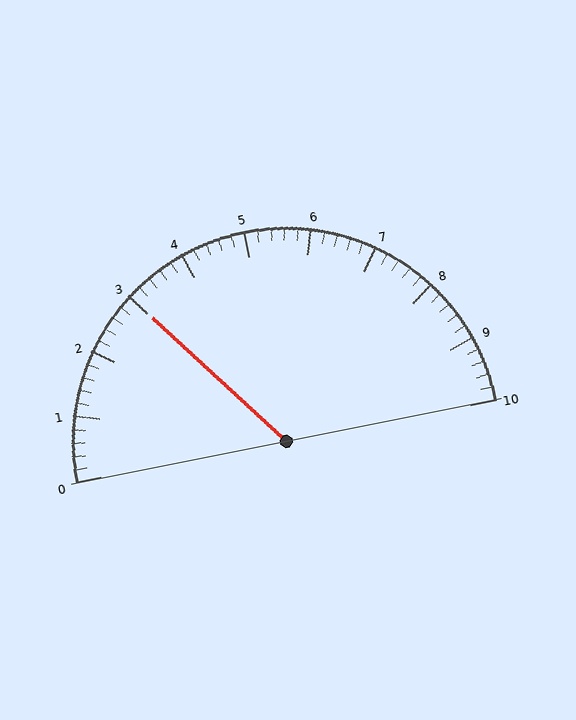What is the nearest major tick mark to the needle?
The nearest major tick mark is 3.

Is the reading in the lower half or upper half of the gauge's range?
The reading is in the lower half of the range (0 to 10).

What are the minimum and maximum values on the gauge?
The gauge ranges from 0 to 10.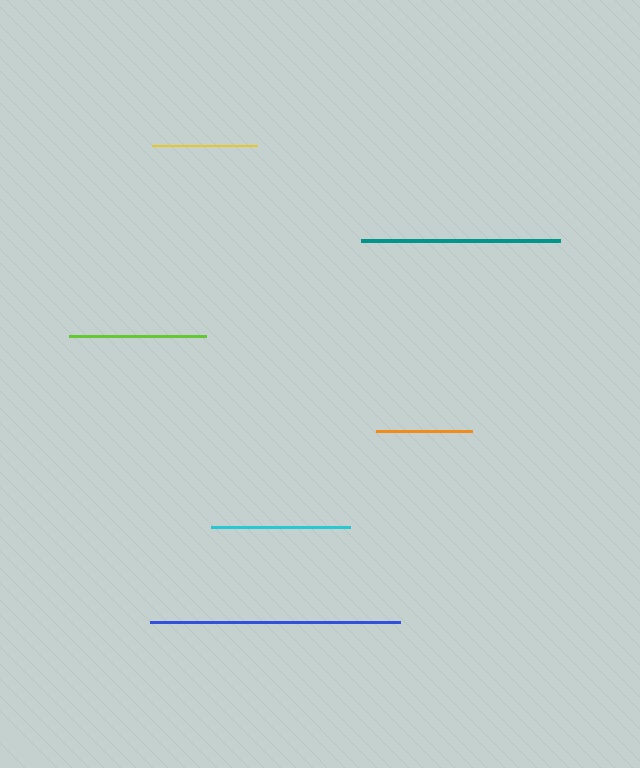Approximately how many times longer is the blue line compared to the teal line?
The blue line is approximately 1.3 times the length of the teal line.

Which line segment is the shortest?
The orange line is the shortest at approximately 95 pixels.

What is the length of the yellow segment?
The yellow segment is approximately 105 pixels long.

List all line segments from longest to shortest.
From longest to shortest: blue, teal, cyan, lime, yellow, orange.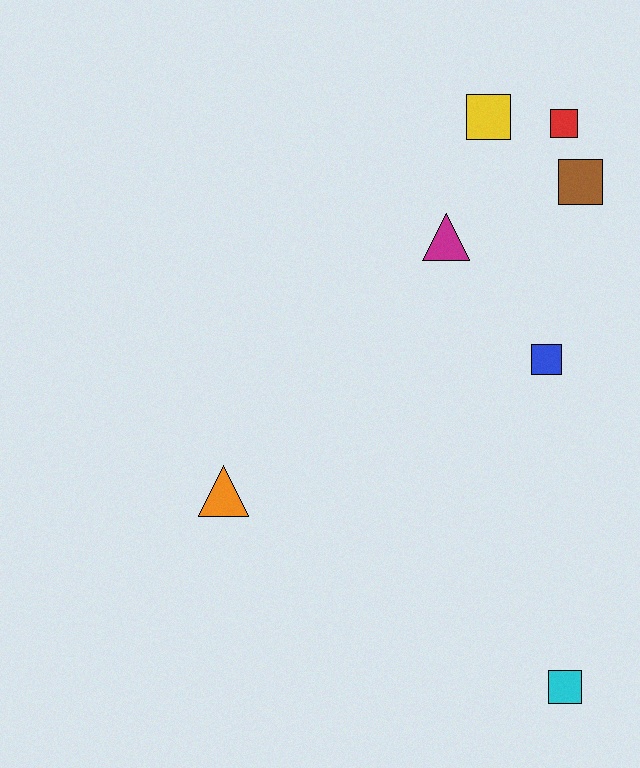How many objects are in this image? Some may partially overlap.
There are 7 objects.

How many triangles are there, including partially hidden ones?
There are 2 triangles.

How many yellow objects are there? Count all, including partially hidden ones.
There is 1 yellow object.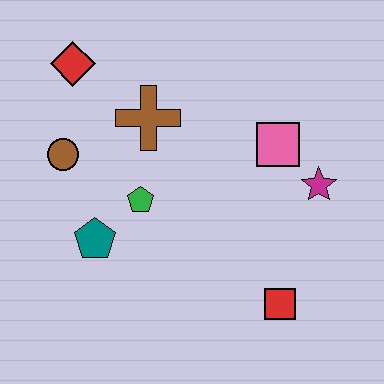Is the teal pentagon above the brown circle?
No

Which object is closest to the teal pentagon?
The green pentagon is closest to the teal pentagon.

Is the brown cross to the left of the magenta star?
Yes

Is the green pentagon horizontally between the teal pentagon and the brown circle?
No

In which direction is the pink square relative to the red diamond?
The pink square is to the right of the red diamond.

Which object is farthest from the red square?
The red diamond is farthest from the red square.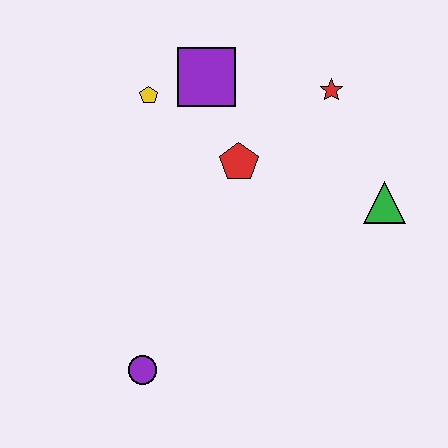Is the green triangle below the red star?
Yes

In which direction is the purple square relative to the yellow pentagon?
The purple square is to the right of the yellow pentagon.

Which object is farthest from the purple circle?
The red star is farthest from the purple circle.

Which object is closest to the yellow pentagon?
The purple square is closest to the yellow pentagon.